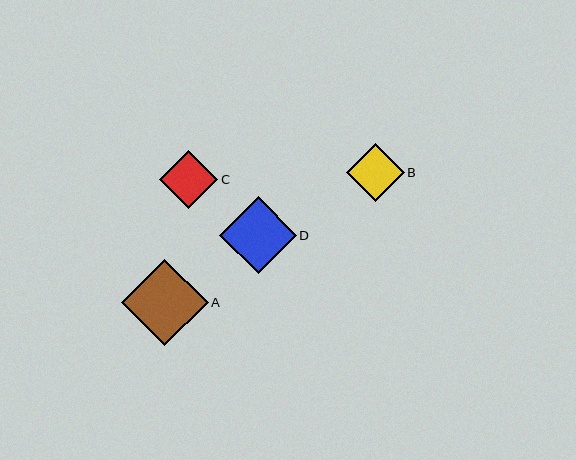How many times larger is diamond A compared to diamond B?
Diamond A is approximately 1.5 times the size of diamond B.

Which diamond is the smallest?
Diamond B is the smallest with a size of approximately 58 pixels.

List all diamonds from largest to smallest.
From largest to smallest: A, D, C, B.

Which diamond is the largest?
Diamond A is the largest with a size of approximately 86 pixels.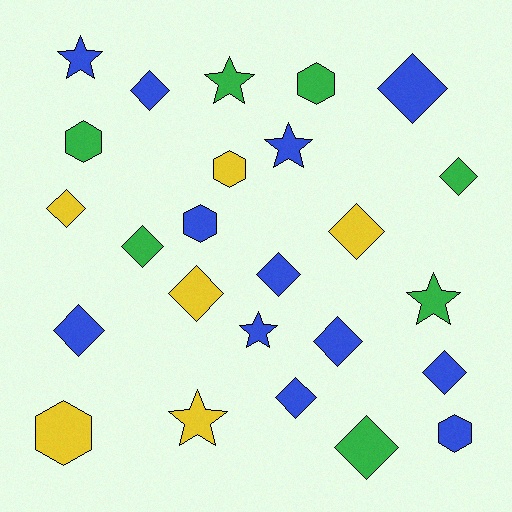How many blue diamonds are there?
There are 7 blue diamonds.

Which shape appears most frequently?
Diamond, with 13 objects.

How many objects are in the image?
There are 25 objects.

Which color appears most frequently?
Blue, with 12 objects.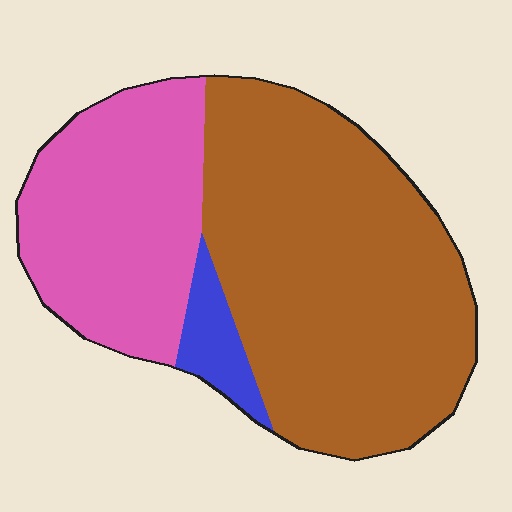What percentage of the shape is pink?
Pink covers about 35% of the shape.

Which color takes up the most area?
Brown, at roughly 60%.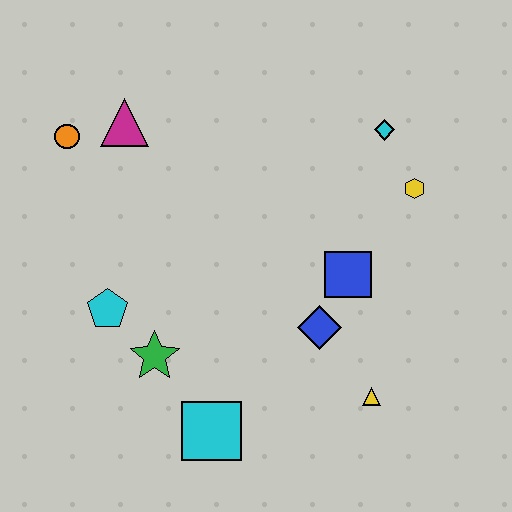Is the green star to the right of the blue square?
No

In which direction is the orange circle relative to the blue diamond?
The orange circle is to the left of the blue diamond.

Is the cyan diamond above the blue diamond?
Yes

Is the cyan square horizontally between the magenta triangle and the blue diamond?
Yes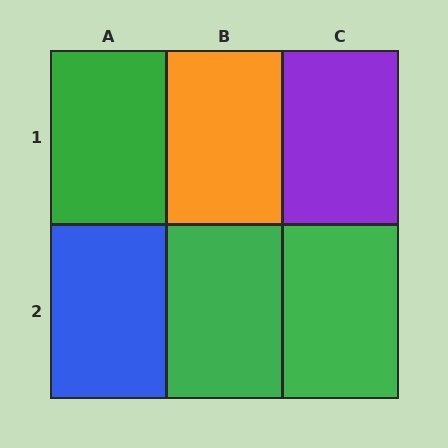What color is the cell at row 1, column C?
Purple.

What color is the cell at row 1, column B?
Orange.